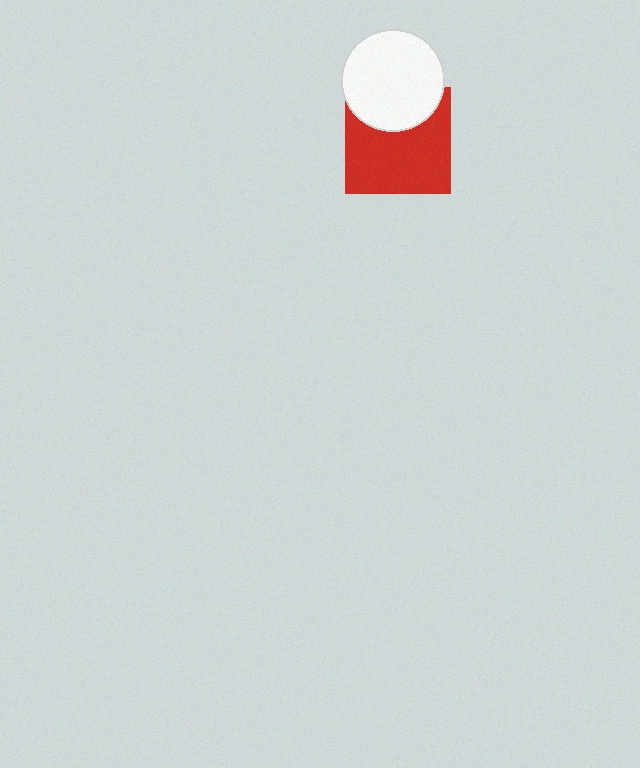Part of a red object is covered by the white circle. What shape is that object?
It is a square.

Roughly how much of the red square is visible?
Most of it is visible (roughly 69%).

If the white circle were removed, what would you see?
You would see the complete red square.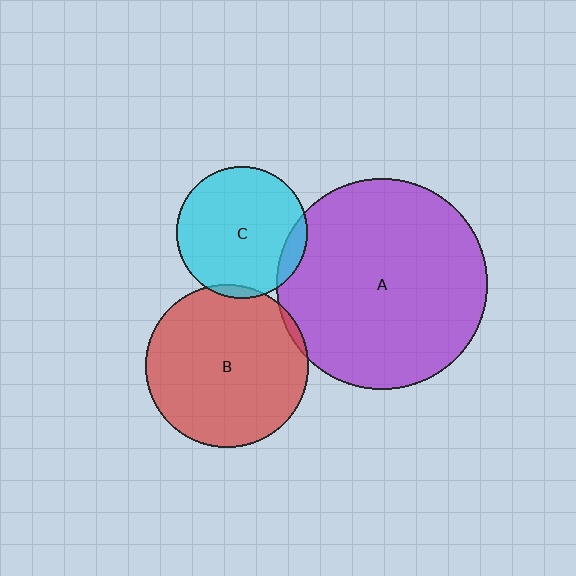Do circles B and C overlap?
Yes.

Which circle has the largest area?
Circle A (purple).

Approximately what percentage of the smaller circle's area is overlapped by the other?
Approximately 5%.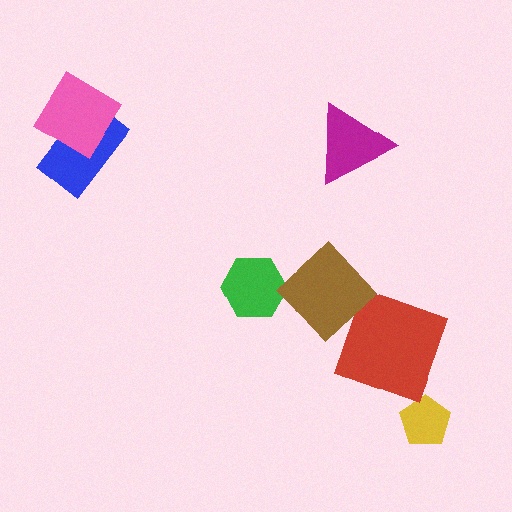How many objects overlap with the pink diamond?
1 object overlaps with the pink diamond.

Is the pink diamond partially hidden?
No, no other shape covers it.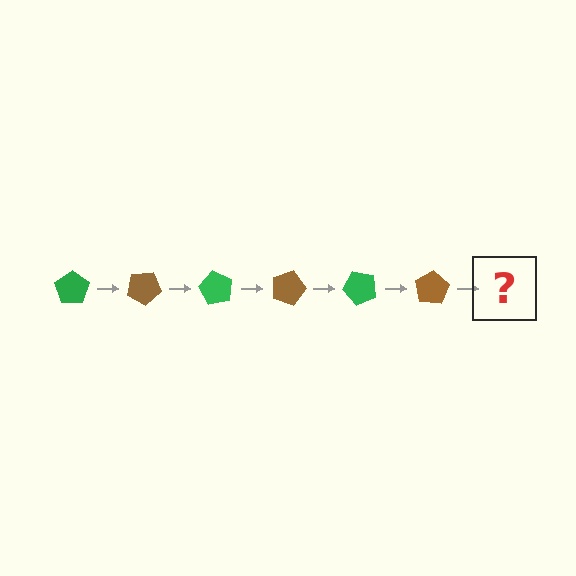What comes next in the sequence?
The next element should be a green pentagon, rotated 180 degrees from the start.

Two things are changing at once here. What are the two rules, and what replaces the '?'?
The two rules are that it rotates 30 degrees each step and the color cycles through green and brown. The '?' should be a green pentagon, rotated 180 degrees from the start.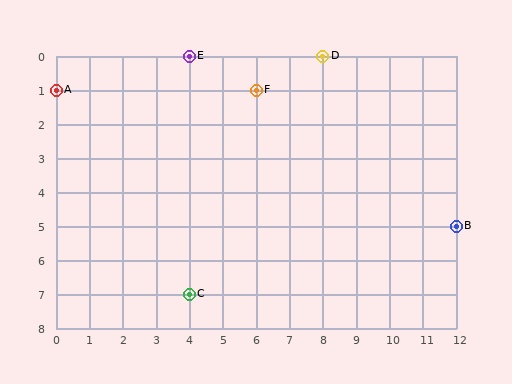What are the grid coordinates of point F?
Point F is at grid coordinates (6, 1).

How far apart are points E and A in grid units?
Points E and A are 4 columns and 1 row apart (about 4.1 grid units diagonally).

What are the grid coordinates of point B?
Point B is at grid coordinates (12, 5).